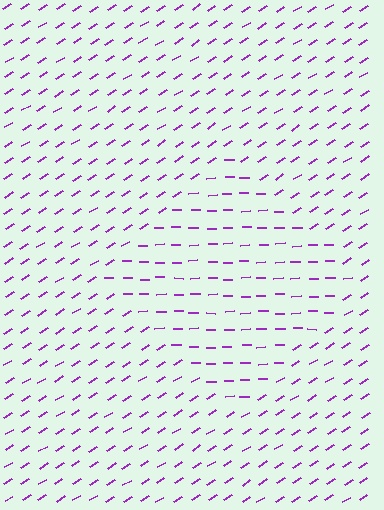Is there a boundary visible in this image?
Yes, there is a texture boundary formed by a change in line orientation.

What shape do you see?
I see a diamond.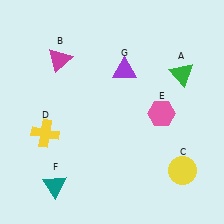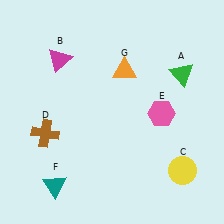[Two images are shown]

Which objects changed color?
D changed from yellow to brown. G changed from purple to orange.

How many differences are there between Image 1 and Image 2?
There are 2 differences between the two images.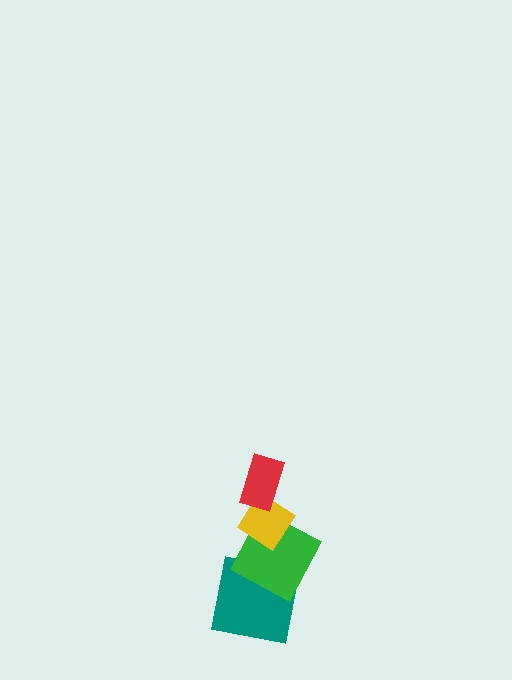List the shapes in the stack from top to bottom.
From top to bottom: the red rectangle, the yellow diamond, the green square, the teal square.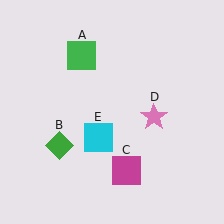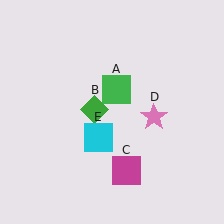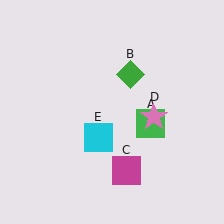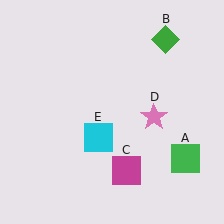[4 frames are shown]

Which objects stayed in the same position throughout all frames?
Magenta square (object C) and pink star (object D) and cyan square (object E) remained stationary.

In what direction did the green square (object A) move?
The green square (object A) moved down and to the right.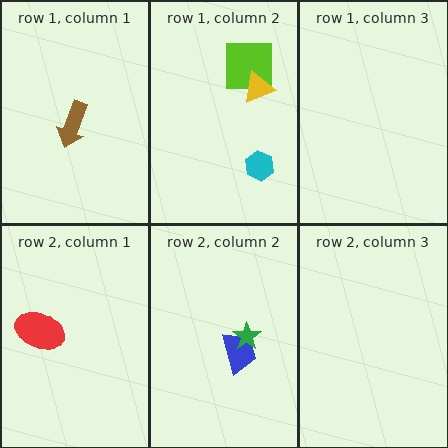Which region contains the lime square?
The row 1, column 2 region.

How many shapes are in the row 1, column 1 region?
1.